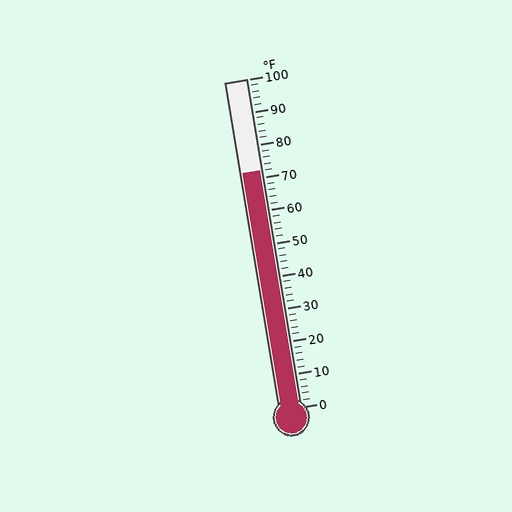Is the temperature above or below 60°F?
The temperature is above 60°F.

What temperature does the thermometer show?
The thermometer shows approximately 72°F.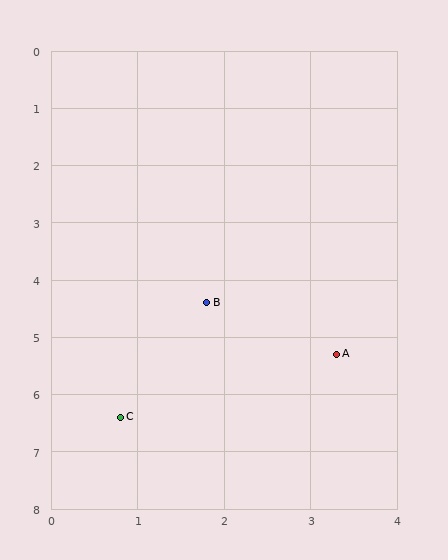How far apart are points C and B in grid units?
Points C and B are about 2.2 grid units apart.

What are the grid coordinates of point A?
Point A is at approximately (3.3, 5.3).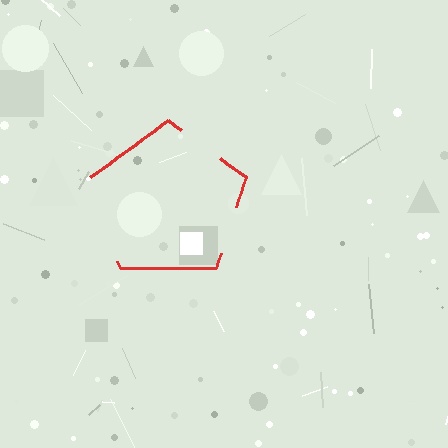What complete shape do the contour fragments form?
The contour fragments form a pentagon.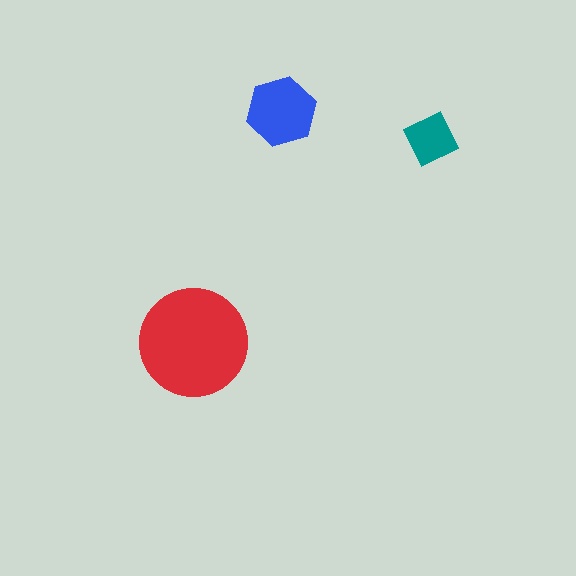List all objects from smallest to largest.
The teal square, the blue hexagon, the red circle.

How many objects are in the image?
There are 3 objects in the image.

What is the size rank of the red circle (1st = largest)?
1st.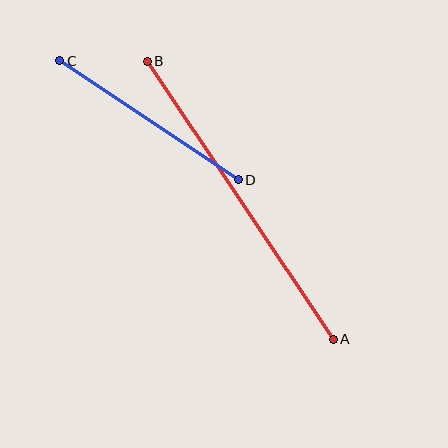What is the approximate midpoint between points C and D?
The midpoint is at approximately (149, 120) pixels.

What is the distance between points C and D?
The distance is approximately 215 pixels.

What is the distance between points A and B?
The distance is approximately 335 pixels.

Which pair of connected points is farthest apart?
Points A and B are farthest apart.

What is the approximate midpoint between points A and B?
The midpoint is at approximately (240, 200) pixels.